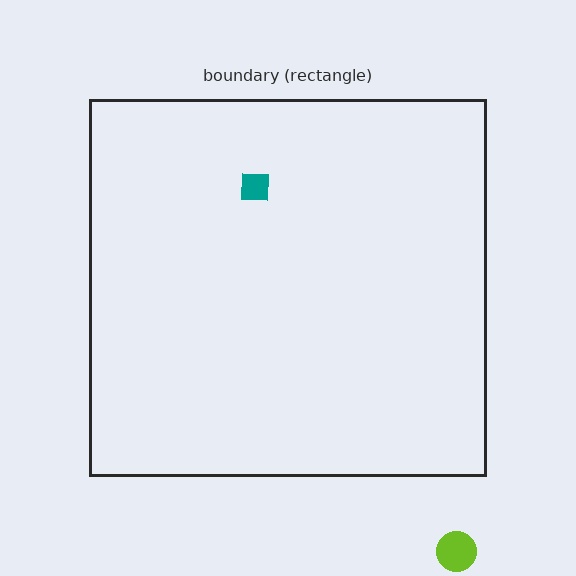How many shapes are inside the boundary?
1 inside, 1 outside.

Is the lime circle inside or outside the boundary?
Outside.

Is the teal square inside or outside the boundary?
Inside.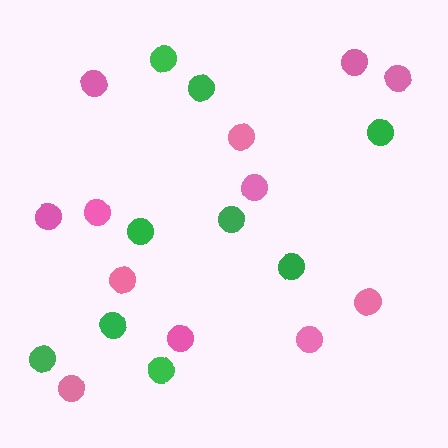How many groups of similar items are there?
There are 2 groups: one group of pink circles (12) and one group of green circles (9).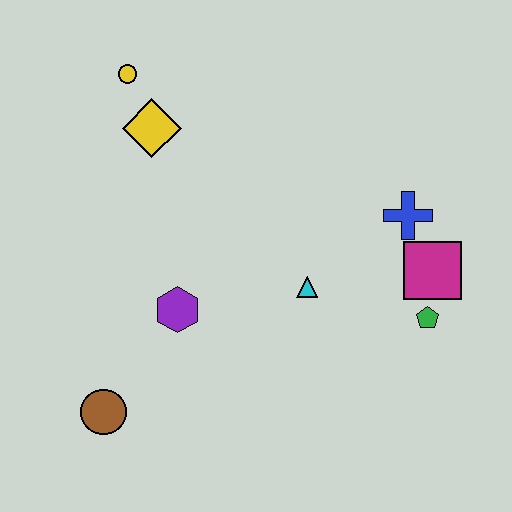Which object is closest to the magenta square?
The green pentagon is closest to the magenta square.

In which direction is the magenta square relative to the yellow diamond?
The magenta square is to the right of the yellow diamond.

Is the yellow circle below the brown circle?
No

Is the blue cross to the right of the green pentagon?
No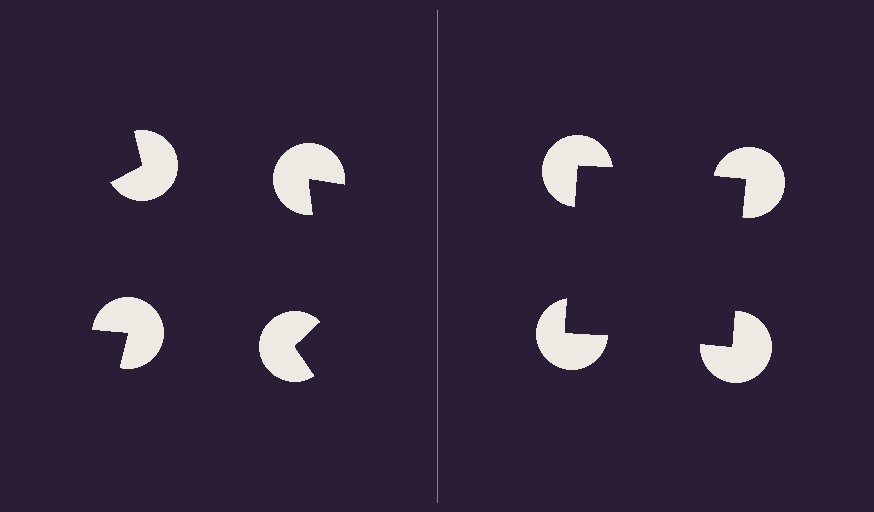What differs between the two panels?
The pac-man discs are positioned identically on both sides; only the wedge orientations differ. On the right they align to a square; on the left they are misaligned.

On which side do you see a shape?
An illusory square appears on the right side. On the left side the wedge cuts are rotated, so no coherent shape forms.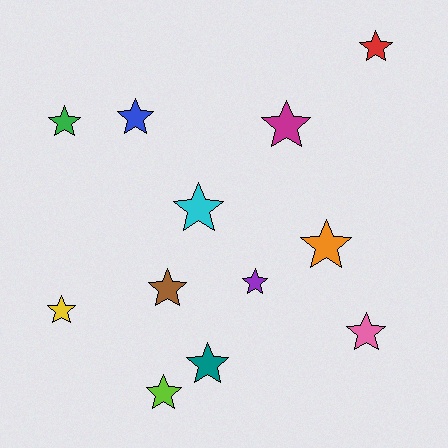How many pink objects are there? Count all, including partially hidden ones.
There is 1 pink object.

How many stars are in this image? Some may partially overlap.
There are 12 stars.